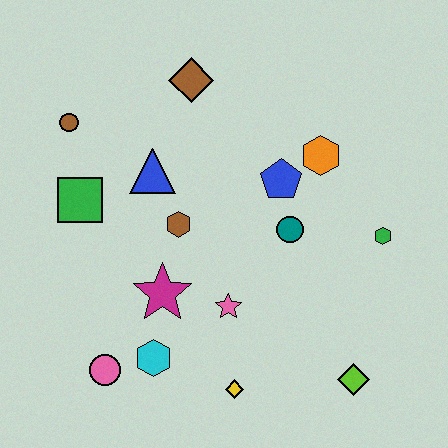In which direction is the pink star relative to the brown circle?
The pink star is below the brown circle.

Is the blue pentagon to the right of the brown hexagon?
Yes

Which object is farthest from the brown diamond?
The lime diamond is farthest from the brown diamond.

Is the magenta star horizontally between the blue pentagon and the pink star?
No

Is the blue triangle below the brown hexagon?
No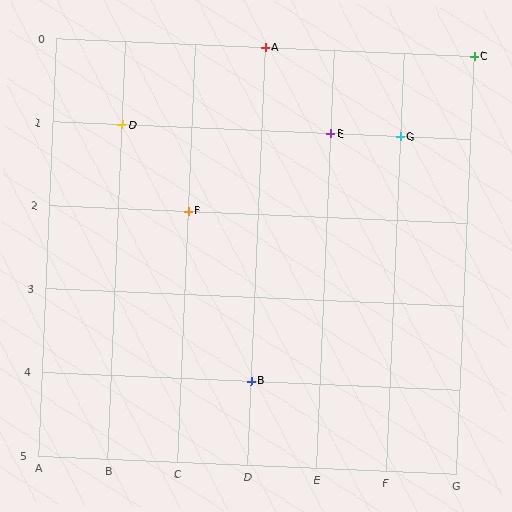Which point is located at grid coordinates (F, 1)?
Point G is at (F, 1).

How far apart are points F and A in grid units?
Points F and A are 1 column and 2 rows apart (about 2.2 grid units diagonally).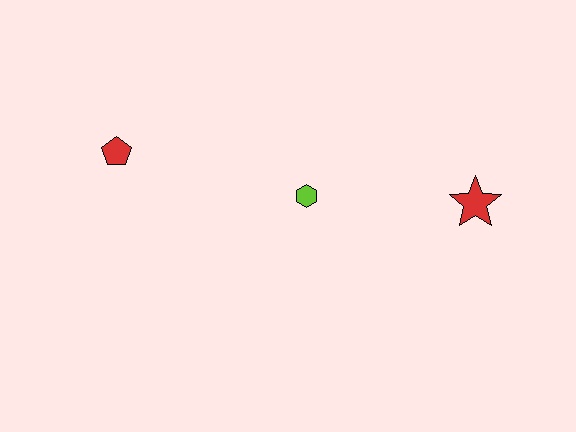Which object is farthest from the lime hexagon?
The red pentagon is farthest from the lime hexagon.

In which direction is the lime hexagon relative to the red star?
The lime hexagon is to the left of the red star.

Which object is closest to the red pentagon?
The lime hexagon is closest to the red pentagon.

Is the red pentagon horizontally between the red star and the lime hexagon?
No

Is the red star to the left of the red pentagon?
No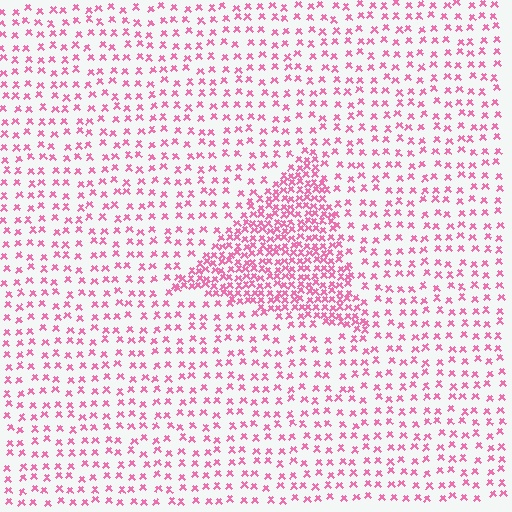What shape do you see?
I see a triangle.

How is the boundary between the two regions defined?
The boundary is defined by a change in element density (approximately 2.5x ratio). All elements are the same color, size, and shape.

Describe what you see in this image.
The image contains small pink elements arranged at two different densities. A triangle-shaped region is visible where the elements are more densely packed than the surrounding area.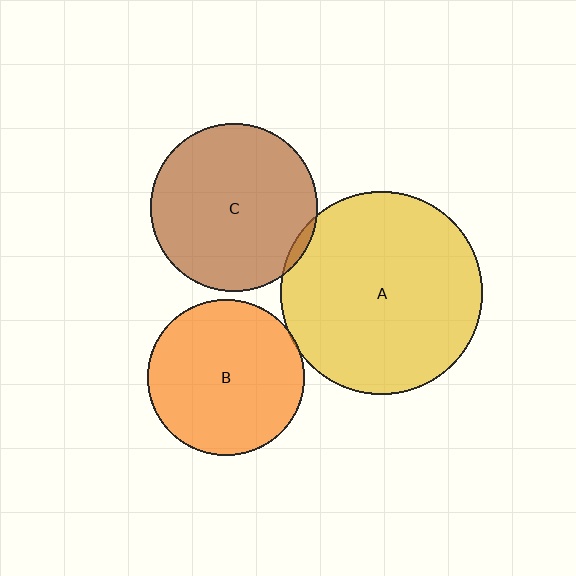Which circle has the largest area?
Circle A (yellow).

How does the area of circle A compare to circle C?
Approximately 1.5 times.